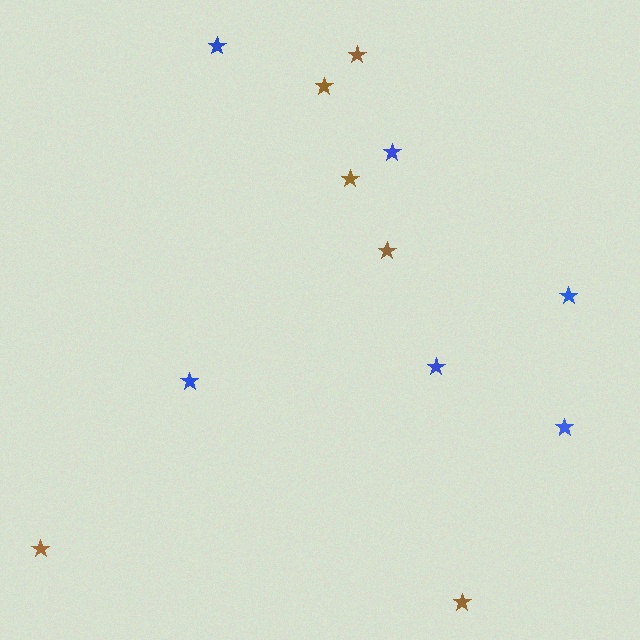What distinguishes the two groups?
There are 2 groups: one group of brown stars (6) and one group of blue stars (6).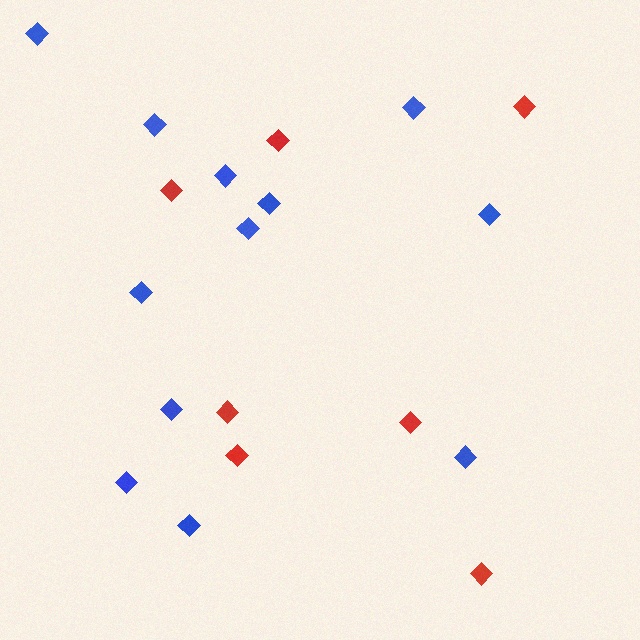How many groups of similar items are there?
There are 2 groups: one group of red diamonds (7) and one group of blue diamonds (12).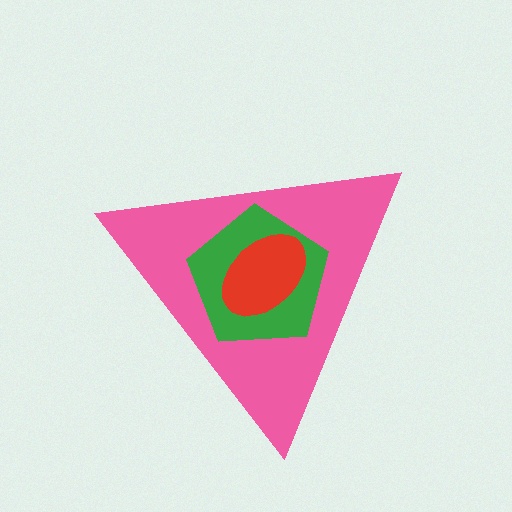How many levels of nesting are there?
3.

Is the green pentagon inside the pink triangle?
Yes.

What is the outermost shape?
The pink triangle.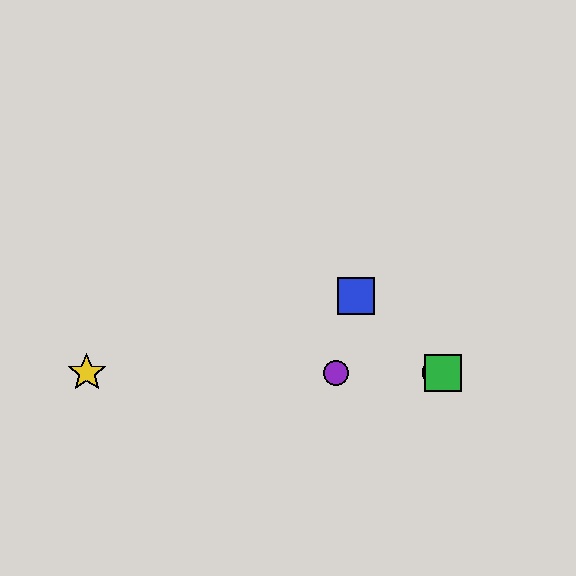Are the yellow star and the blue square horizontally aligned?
No, the yellow star is at y≈373 and the blue square is at y≈296.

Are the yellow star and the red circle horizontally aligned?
Yes, both are at y≈373.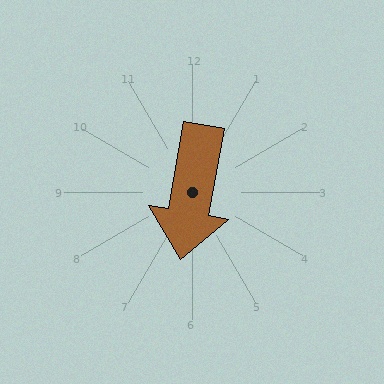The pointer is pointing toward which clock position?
Roughly 6 o'clock.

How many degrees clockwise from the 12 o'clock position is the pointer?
Approximately 190 degrees.